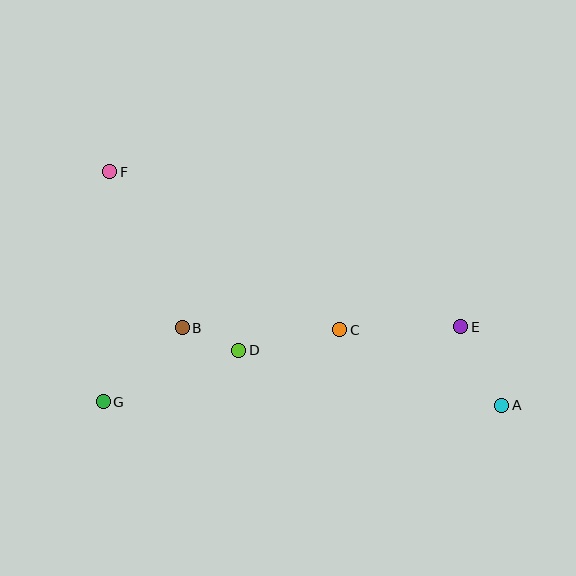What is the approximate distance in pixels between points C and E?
The distance between C and E is approximately 121 pixels.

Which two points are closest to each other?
Points B and D are closest to each other.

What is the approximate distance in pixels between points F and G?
The distance between F and G is approximately 230 pixels.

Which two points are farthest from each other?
Points A and F are farthest from each other.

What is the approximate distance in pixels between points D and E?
The distance between D and E is approximately 223 pixels.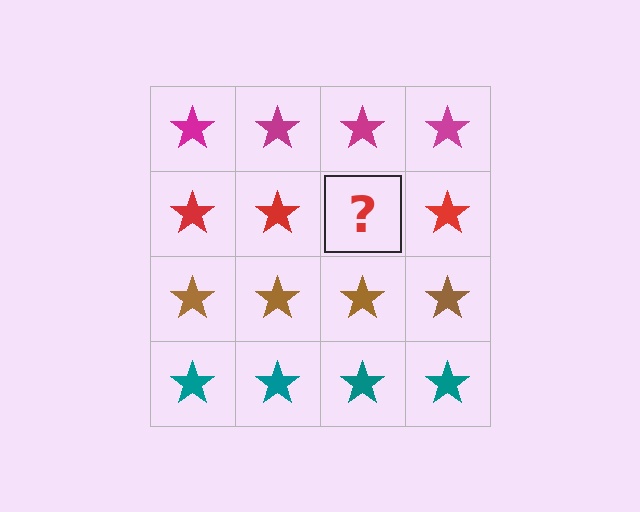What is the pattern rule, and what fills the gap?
The rule is that each row has a consistent color. The gap should be filled with a red star.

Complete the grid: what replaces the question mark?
The question mark should be replaced with a red star.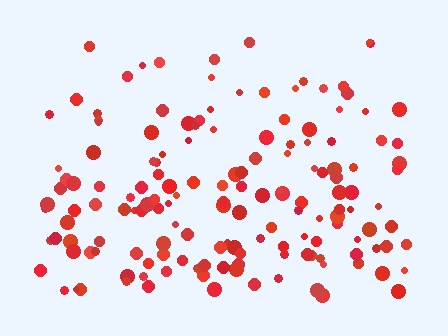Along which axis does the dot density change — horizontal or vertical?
Vertical.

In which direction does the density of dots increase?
From top to bottom, with the bottom side densest.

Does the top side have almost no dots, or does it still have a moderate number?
Still a moderate number, just noticeably fewer than the bottom.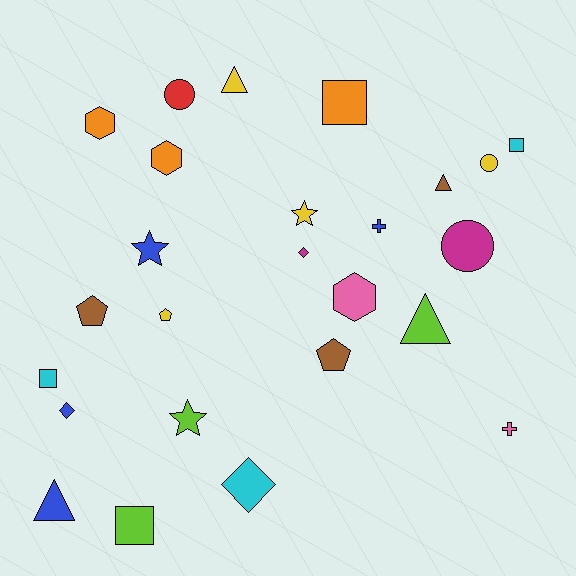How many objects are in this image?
There are 25 objects.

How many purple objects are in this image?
There are no purple objects.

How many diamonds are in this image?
There are 3 diamonds.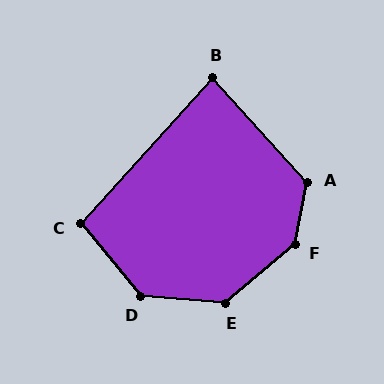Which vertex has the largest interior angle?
F, at approximately 141 degrees.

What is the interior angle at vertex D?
Approximately 134 degrees (obtuse).